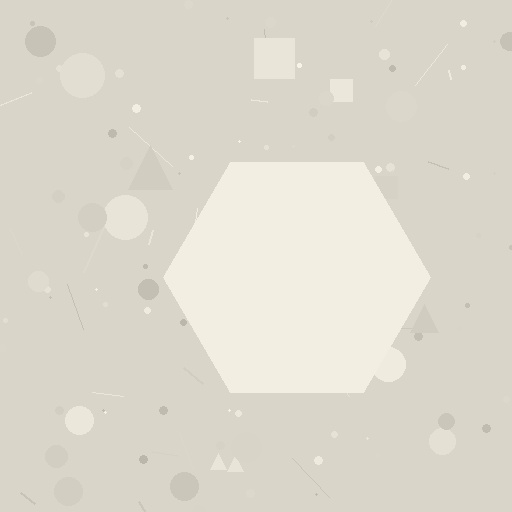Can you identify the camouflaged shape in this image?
The camouflaged shape is a hexagon.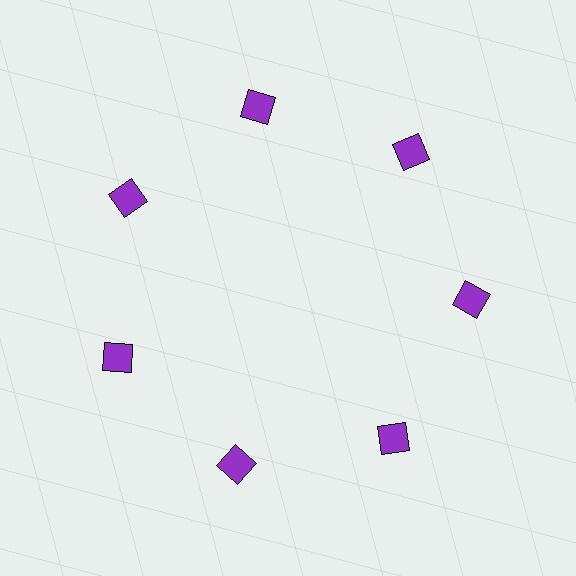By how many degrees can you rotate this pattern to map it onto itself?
The pattern maps onto itself every 51 degrees of rotation.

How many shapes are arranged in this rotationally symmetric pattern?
There are 7 shapes, arranged in 7 groups of 1.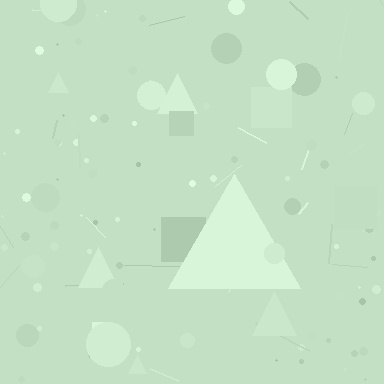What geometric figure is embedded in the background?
A triangle is embedded in the background.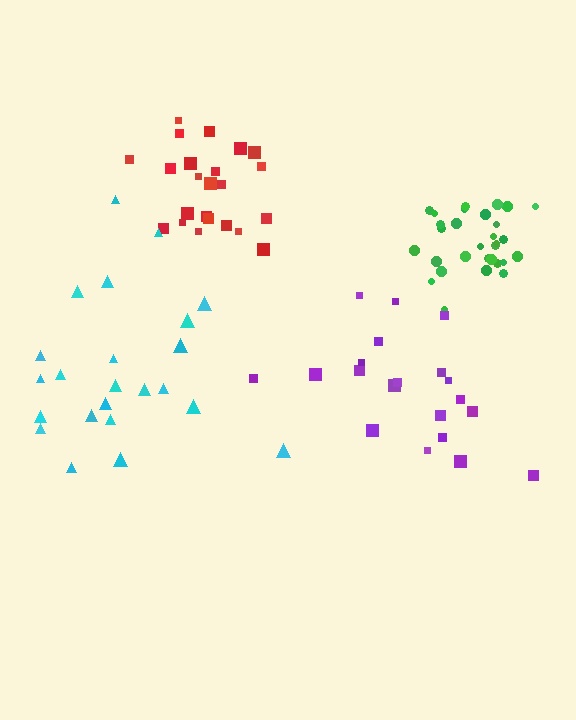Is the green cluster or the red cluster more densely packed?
Green.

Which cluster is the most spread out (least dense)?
Cyan.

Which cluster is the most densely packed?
Green.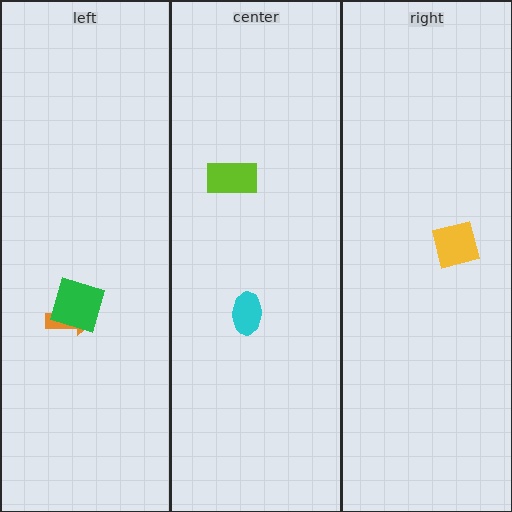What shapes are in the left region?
The orange arrow, the green square.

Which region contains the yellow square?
The right region.